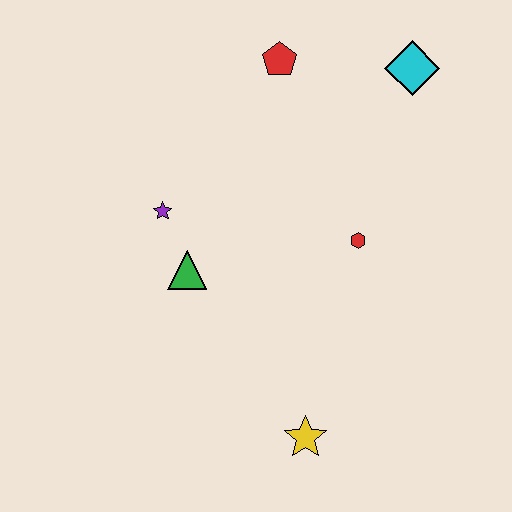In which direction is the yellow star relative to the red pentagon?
The yellow star is below the red pentagon.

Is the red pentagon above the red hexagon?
Yes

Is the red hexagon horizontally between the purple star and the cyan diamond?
Yes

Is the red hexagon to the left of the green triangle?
No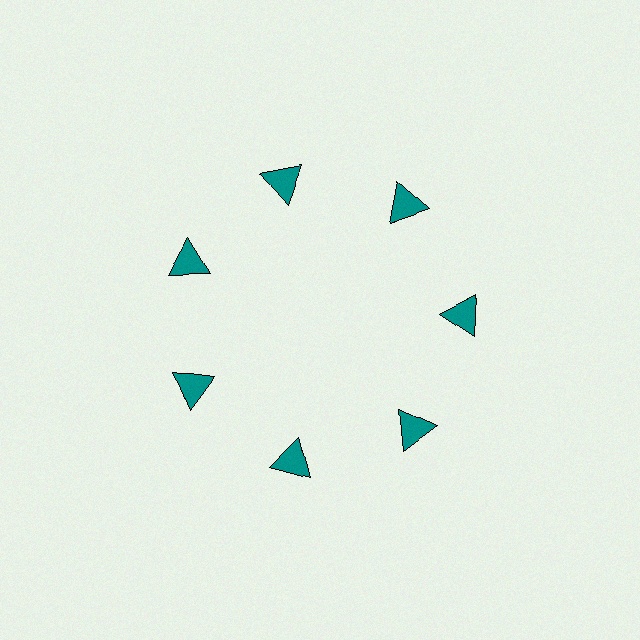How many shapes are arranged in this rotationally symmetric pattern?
There are 7 shapes, arranged in 7 groups of 1.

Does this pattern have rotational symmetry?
Yes, this pattern has 7-fold rotational symmetry. It looks the same after rotating 51 degrees around the center.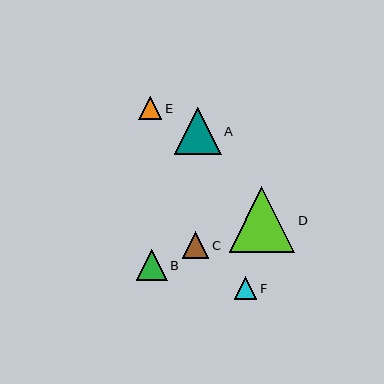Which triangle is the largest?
Triangle D is the largest with a size of approximately 65 pixels.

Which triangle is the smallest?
Triangle F is the smallest with a size of approximately 23 pixels.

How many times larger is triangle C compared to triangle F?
Triangle C is approximately 1.2 times the size of triangle F.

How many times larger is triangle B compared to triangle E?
Triangle B is approximately 1.3 times the size of triangle E.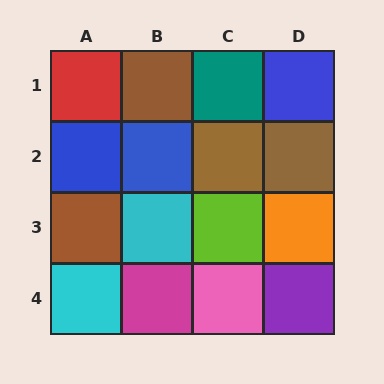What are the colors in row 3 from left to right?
Brown, cyan, lime, orange.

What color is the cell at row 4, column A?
Cyan.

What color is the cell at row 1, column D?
Blue.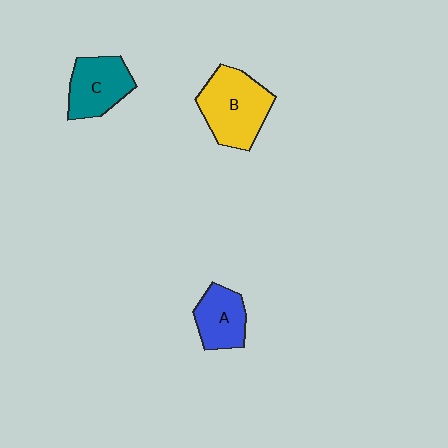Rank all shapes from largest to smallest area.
From largest to smallest: B (yellow), C (teal), A (blue).